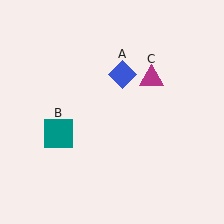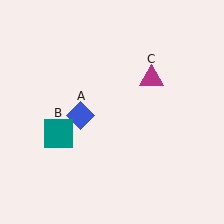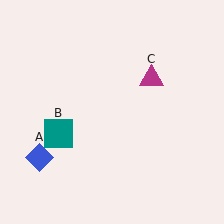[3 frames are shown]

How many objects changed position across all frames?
1 object changed position: blue diamond (object A).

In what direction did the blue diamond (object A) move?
The blue diamond (object A) moved down and to the left.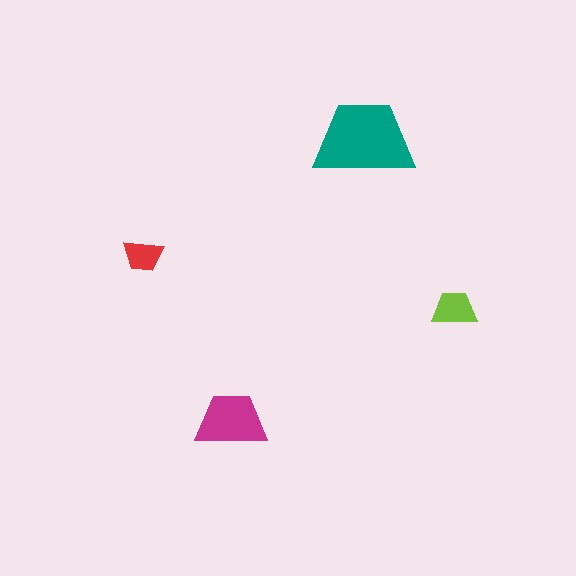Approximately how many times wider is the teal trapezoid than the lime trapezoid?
About 2 times wider.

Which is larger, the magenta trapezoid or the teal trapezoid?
The teal one.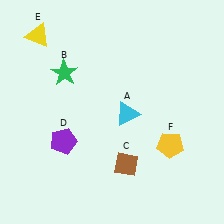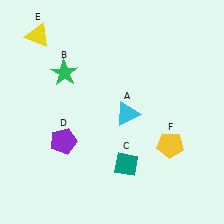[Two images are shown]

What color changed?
The diamond (C) changed from brown in Image 1 to teal in Image 2.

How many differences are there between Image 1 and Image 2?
There is 1 difference between the two images.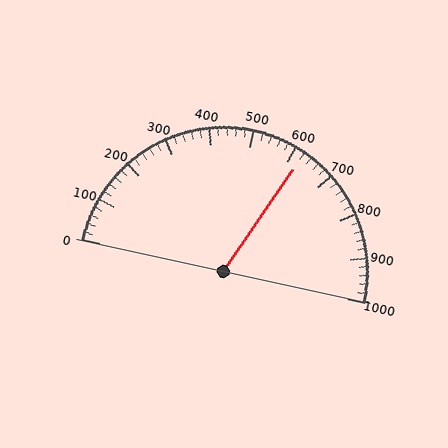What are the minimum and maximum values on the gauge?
The gauge ranges from 0 to 1000.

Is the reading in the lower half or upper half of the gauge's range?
The reading is in the upper half of the range (0 to 1000).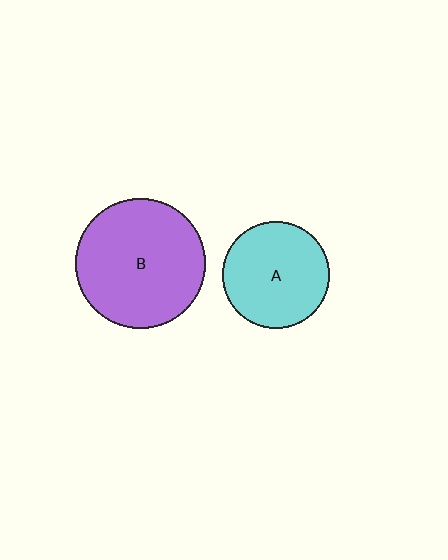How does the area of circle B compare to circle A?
Approximately 1.5 times.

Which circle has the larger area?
Circle B (purple).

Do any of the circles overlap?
No, none of the circles overlap.